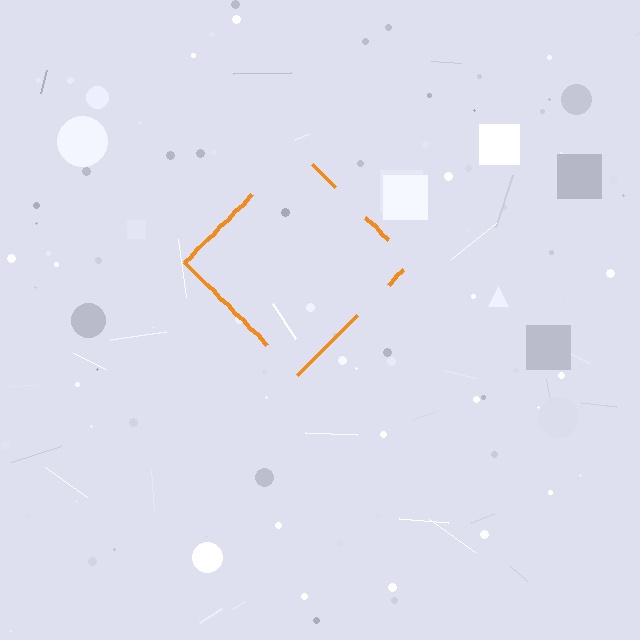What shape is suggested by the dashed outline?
The dashed outline suggests a diamond.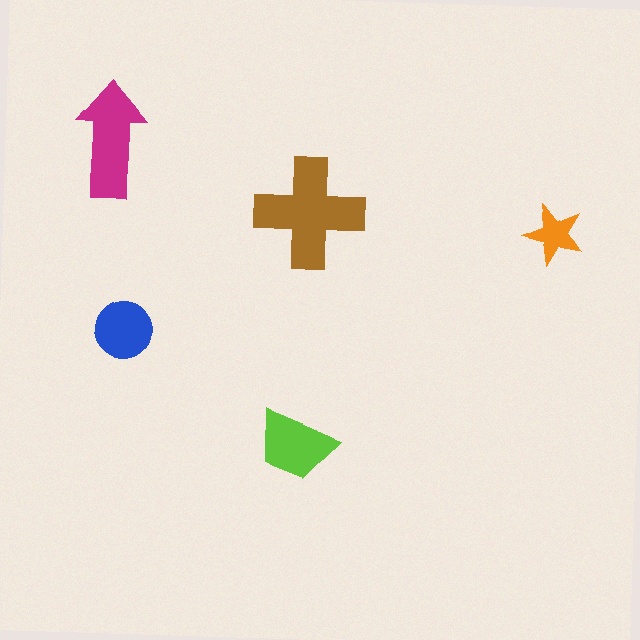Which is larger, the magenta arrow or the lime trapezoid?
The magenta arrow.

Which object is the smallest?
The orange star.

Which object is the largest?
The brown cross.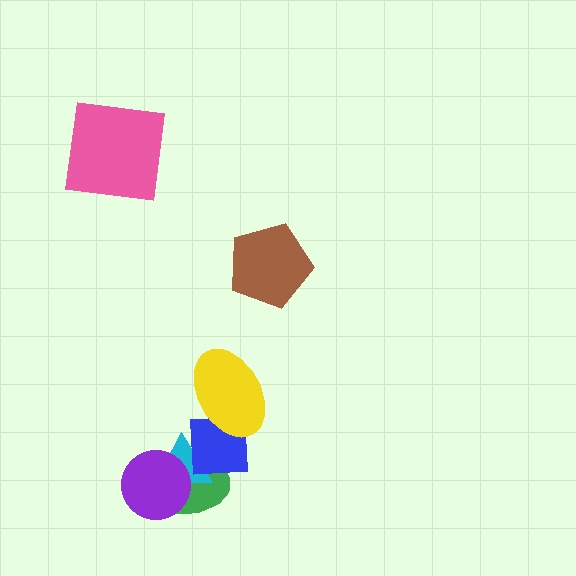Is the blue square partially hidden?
Yes, it is partially covered by another shape.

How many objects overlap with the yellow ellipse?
1 object overlaps with the yellow ellipse.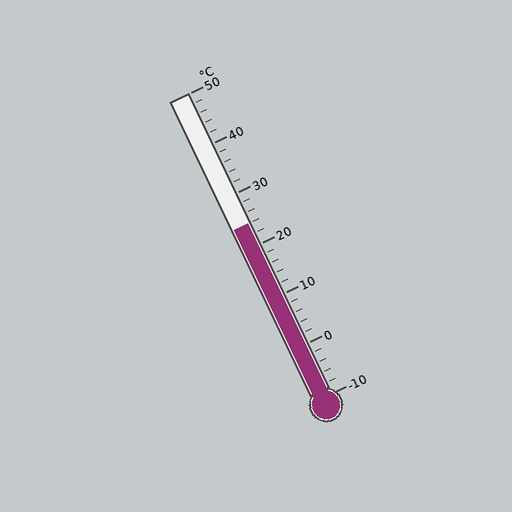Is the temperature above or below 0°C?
The temperature is above 0°C.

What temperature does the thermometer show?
The thermometer shows approximately 24°C.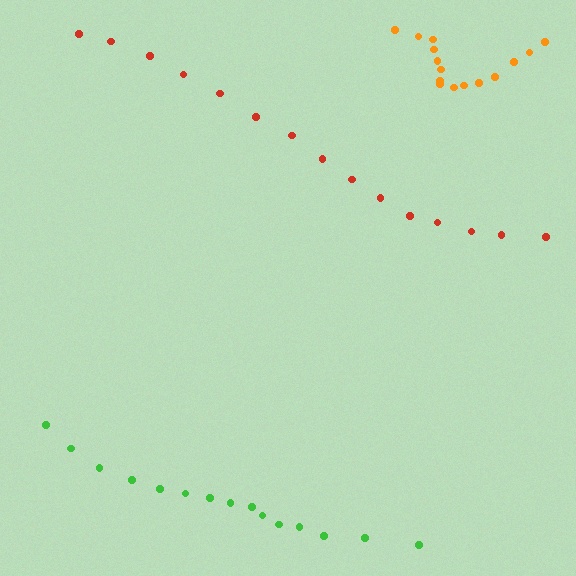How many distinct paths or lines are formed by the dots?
There are 3 distinct paths.